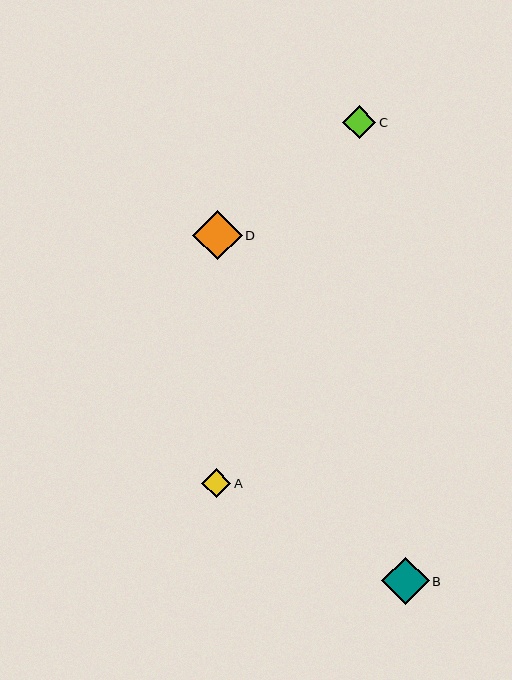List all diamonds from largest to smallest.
From largest to smallest: D, B, C, A.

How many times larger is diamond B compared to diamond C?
Diamond B is approximately 1.4 times the size of diamond C.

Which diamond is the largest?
Diamond D is the largest with a size of approximately 49 pixels.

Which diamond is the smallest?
Diamond A is the smallest with a size of approximately 29 pixels.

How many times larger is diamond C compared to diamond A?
Diamond C is approximately 1.1 times the size of diamond A.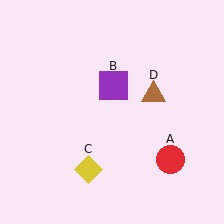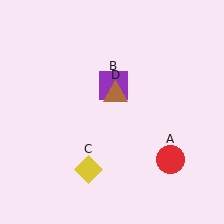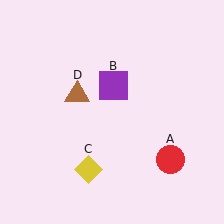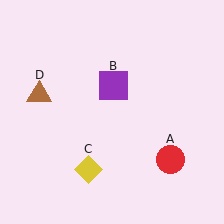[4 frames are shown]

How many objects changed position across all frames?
1 object changed position: brown triangle (object D).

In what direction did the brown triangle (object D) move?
The brown triangle (object D) moved left.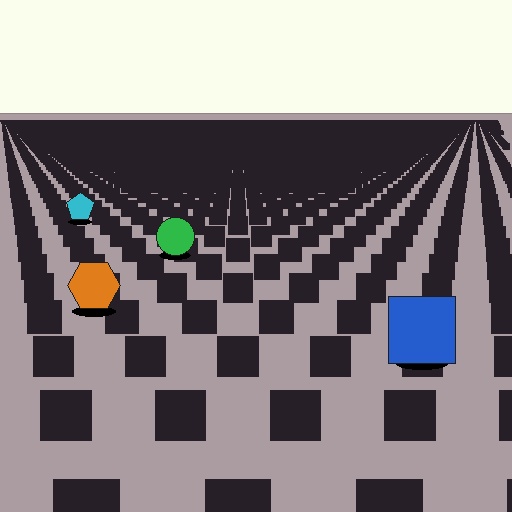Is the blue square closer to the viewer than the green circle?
Yes. The blue square is closer — you can tell from the texture gradient: the ground texture is coarser near it.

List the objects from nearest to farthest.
From nearest to farthest: the blue square, the orange hexagon, the green circle, the cyan pentagon.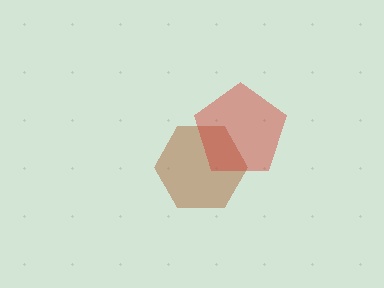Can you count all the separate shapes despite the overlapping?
Yes, there are 2 separate shapes.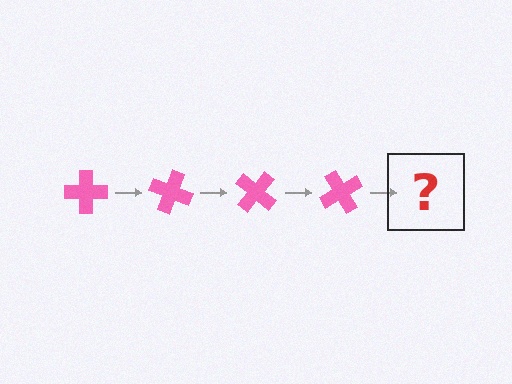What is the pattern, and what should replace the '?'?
The pattern is that the cross rotates 20 degrees each step. The '?' should be a pink cross rotated 80 degrees.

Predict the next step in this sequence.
The next step is a pink cross rotated 80 degrees.